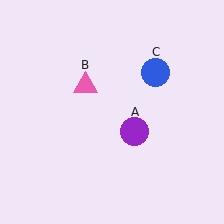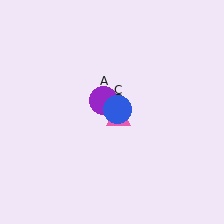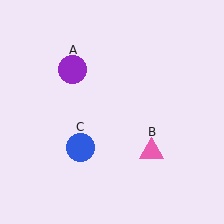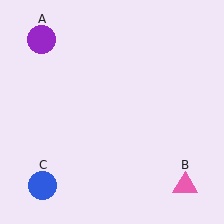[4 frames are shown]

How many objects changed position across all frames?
3 objects changed position: purple circle (object A), pink triangle (object B), blue circle (object C).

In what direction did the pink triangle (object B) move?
The pink triangle (object B) moved down and to the right.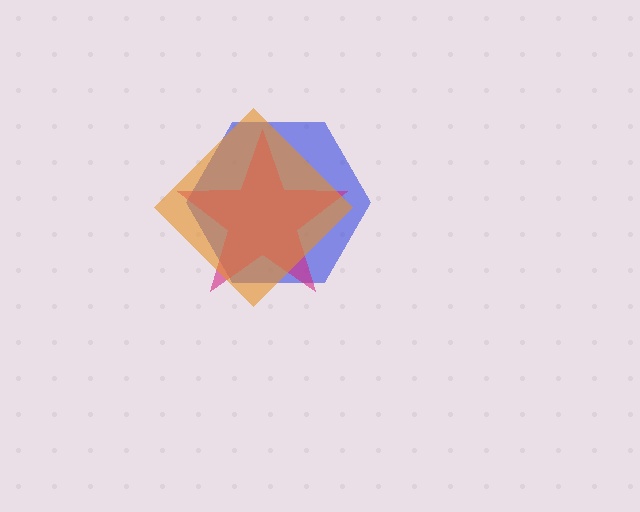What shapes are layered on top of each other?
The layered shapes are: a blue hexagon, a magenta star, an orange diamond.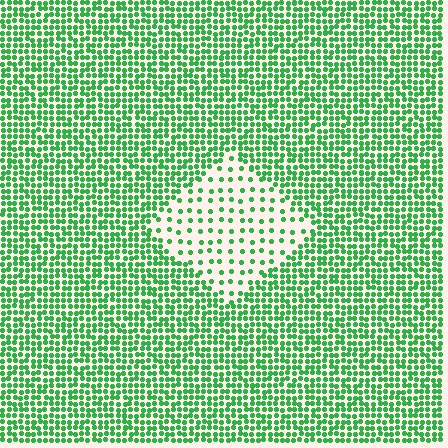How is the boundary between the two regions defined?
The boundary is defined by a change in element density (approximately 2.9x ratio). All elements are the same color, size, and shape.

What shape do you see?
I see a diamond.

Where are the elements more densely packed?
The elements are more densely packed outside the diamond boundary.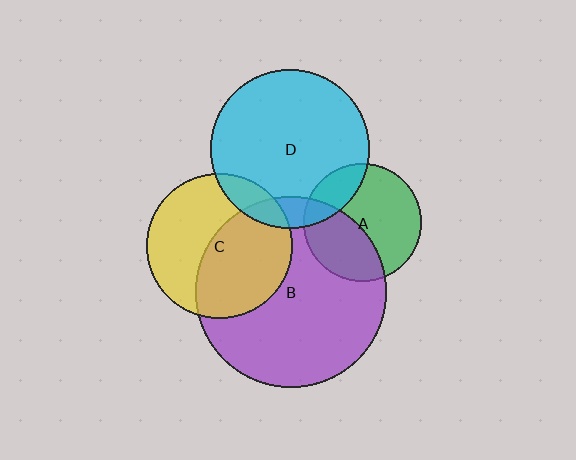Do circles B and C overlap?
Yes.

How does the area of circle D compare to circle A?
Approximately 1.8 times.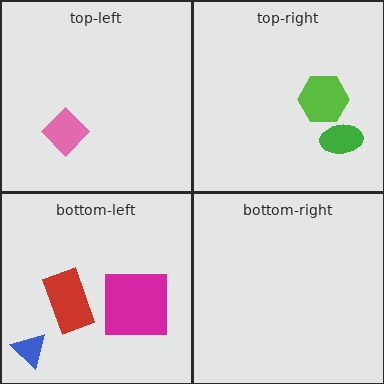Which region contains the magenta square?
The bottom-left region.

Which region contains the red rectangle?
The bottom-left region.